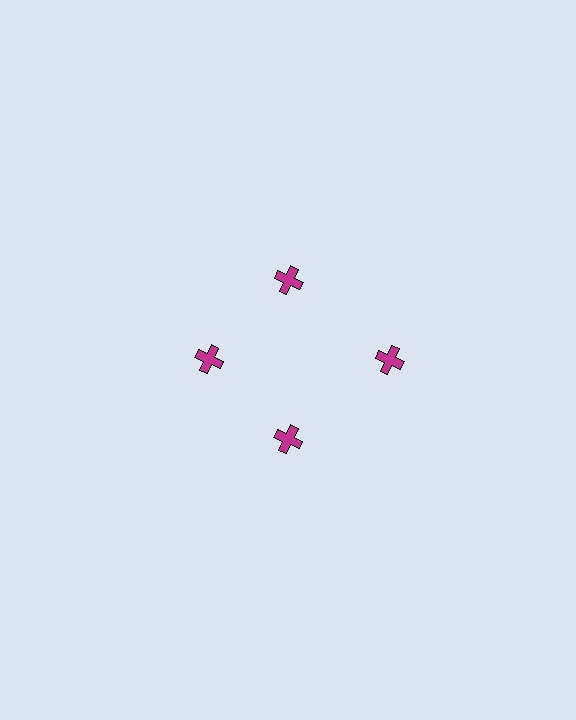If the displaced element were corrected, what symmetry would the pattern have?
It would have 4-fold rotational symmetry — the pattern would map onto itself every 90 degrees.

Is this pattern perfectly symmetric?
No. The 4 magenta crosses are arranged in a ring, but one element near the 3 o'clock position is pushed outward from the center, breaking the 4-fold rotational symmetry.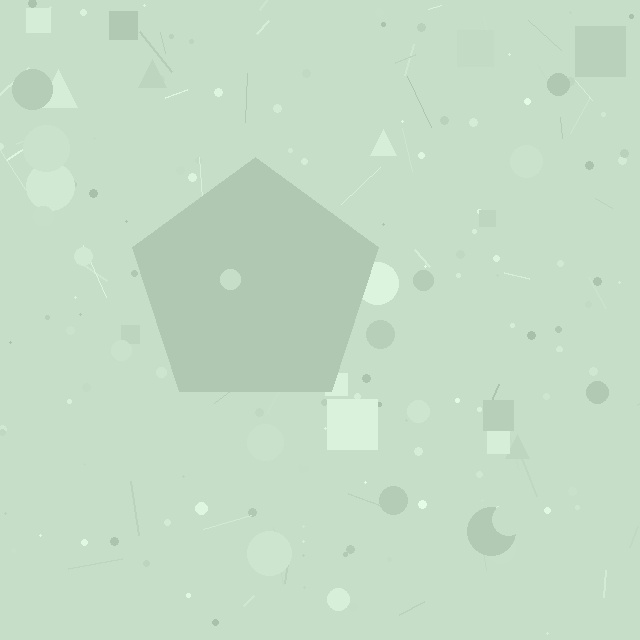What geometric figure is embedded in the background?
A pentagon is embedded in the background.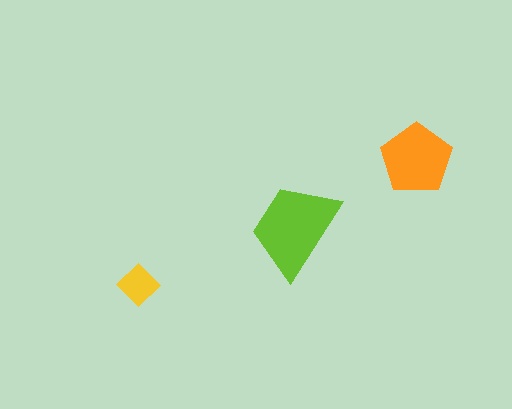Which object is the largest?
The lime trapezoid.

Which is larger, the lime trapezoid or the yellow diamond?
The lime trapezoid.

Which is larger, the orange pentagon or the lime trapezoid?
The lime trapezoid.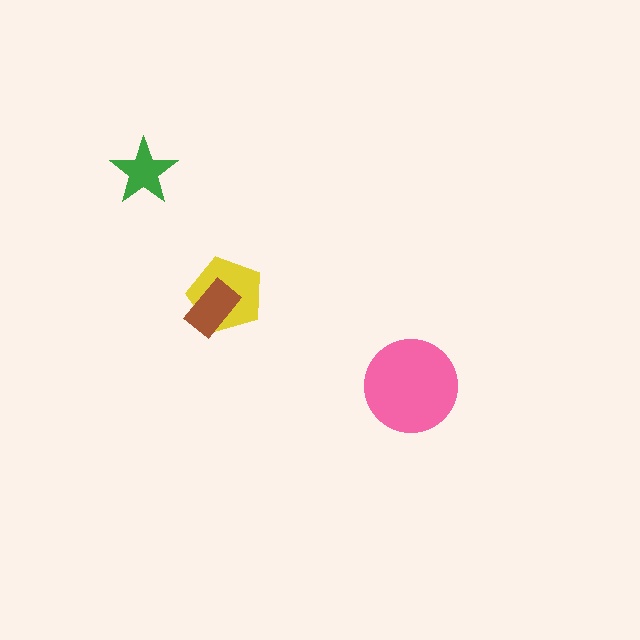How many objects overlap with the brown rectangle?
1 object overlaps with the brown rectangle.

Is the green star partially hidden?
No, no other shape covers it.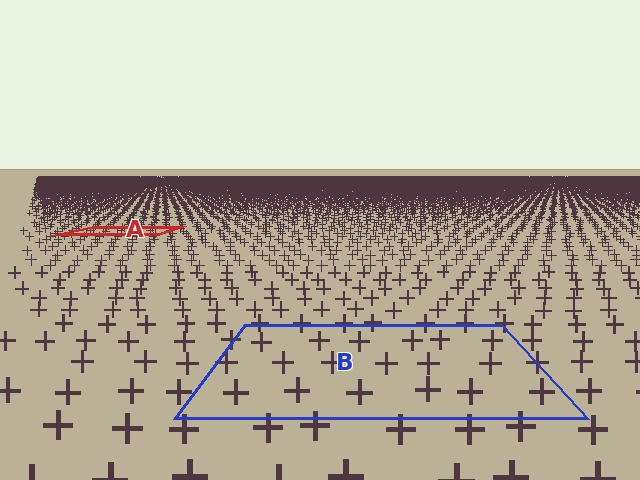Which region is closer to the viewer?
Region B is closer. The texture elements there are larger and more spread out.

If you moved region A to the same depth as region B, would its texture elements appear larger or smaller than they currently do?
They would appear larger. At a closer depth, the same texture elements are projected at a bigger on-screen size.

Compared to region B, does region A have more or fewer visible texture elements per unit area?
Region A has more texture elements per unit area — they are packed more densely because it is farther away.